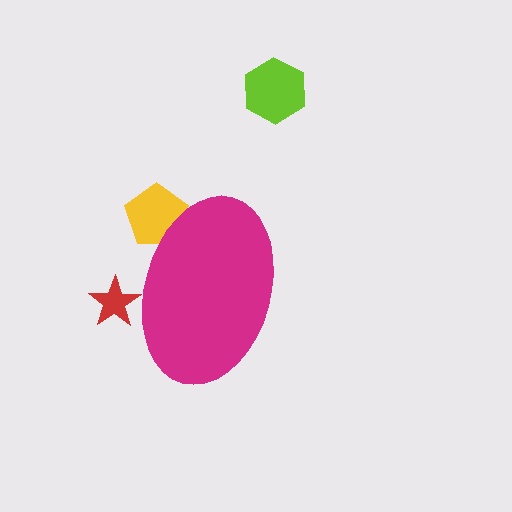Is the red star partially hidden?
Yes, the red star is partially hidden behind the magenta ellipse.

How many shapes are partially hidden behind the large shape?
2 shapes are partially hidden.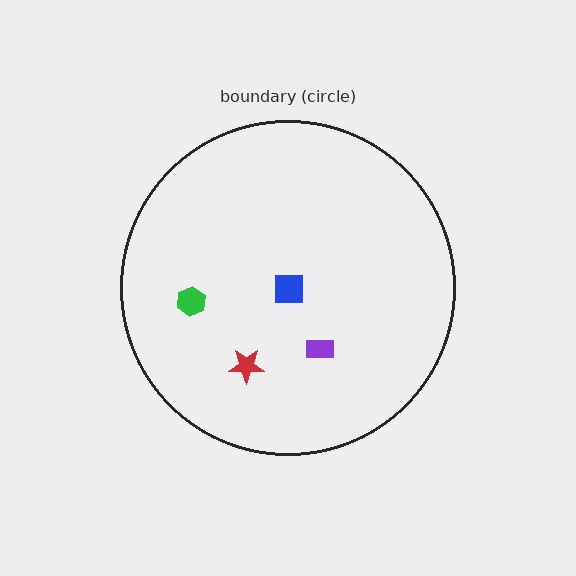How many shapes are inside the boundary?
4 inside, 0 outside.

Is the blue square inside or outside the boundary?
Inside.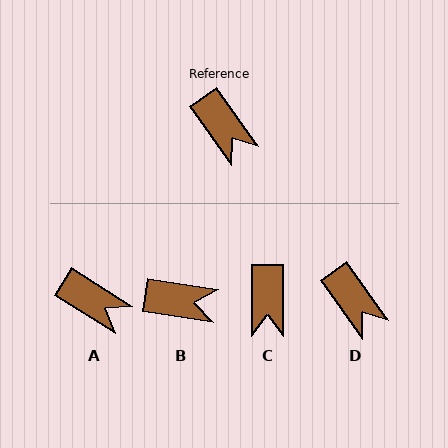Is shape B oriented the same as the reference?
No, it is off by about 46 degrees.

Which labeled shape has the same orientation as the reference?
D.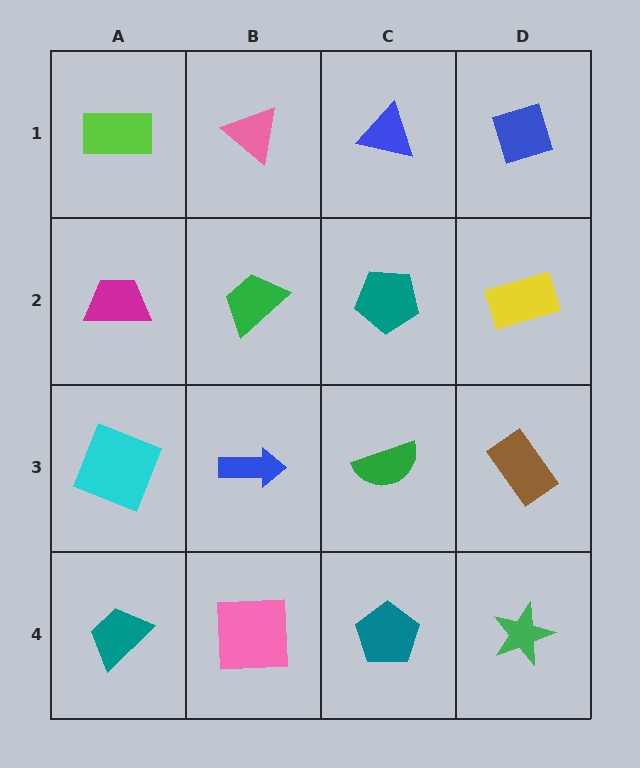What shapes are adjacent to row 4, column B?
A blue arrow (row 3, column B), a teal trapezoid (row 4, column A), a teal pentagon (row 4, column C).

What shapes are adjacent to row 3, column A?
A magenta trapezoid (row 2, column A), a teal trapezoid (row 4, column A), a blue arrow (row 3, column B).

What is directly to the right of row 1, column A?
A pink triangle.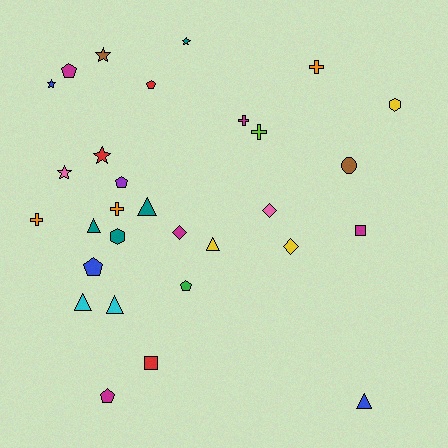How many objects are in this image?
There are 30 objects.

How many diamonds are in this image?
There are 3 diamonds.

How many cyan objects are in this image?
There are 2 cyan objects.